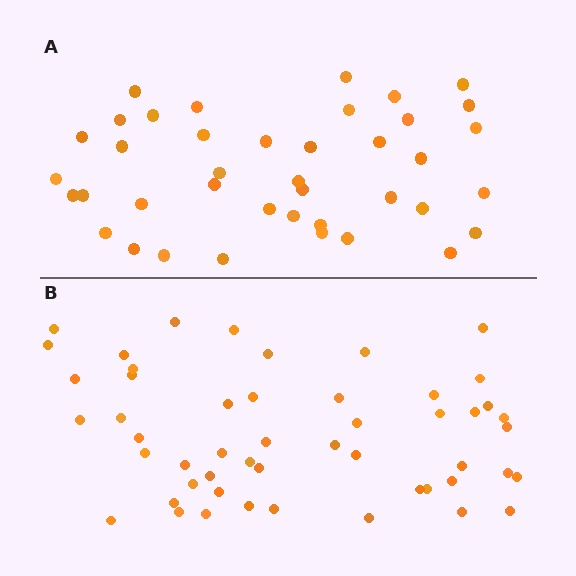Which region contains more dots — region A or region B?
Region B (the bottom region) has more dots.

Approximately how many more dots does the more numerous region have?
Region B has roughly 12 or so more dots than region A.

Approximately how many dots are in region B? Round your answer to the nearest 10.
About 50 dots. (The exact count is 51, which rounds to 50.)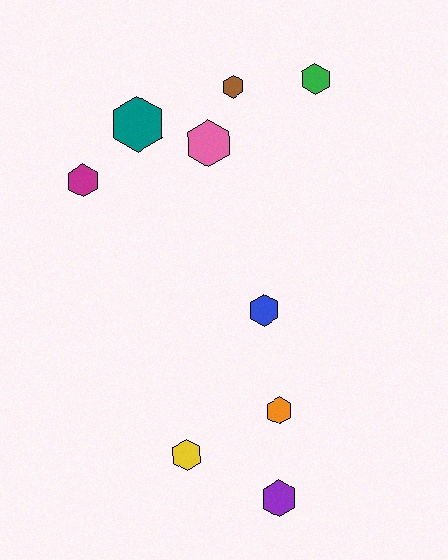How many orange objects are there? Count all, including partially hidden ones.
There is 1 orange object.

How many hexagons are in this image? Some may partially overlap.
There are 9 hexagons.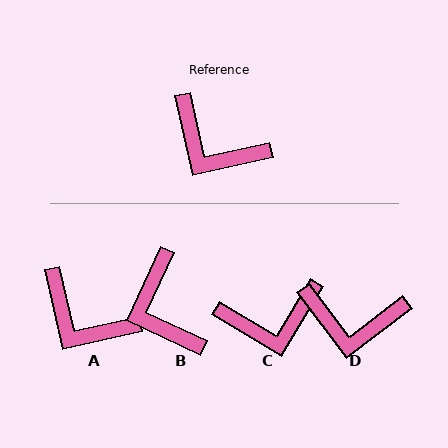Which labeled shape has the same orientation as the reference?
A.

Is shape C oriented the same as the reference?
No, it is off by about 47 degrees.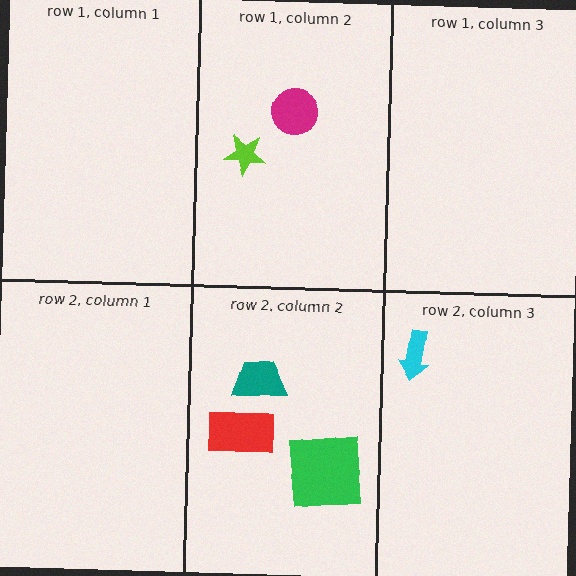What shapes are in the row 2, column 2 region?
The red rectangle, the teal trapezoid, the green square.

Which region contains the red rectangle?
The row 2, column 2 region.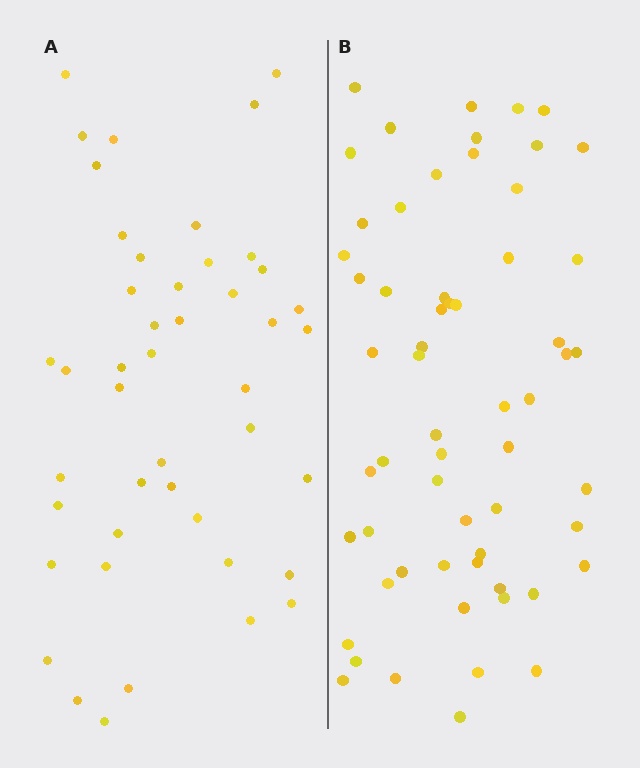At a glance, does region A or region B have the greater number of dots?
Region B (the right region) has more dots.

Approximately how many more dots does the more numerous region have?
Region B has approximately 15 more dots than region A.